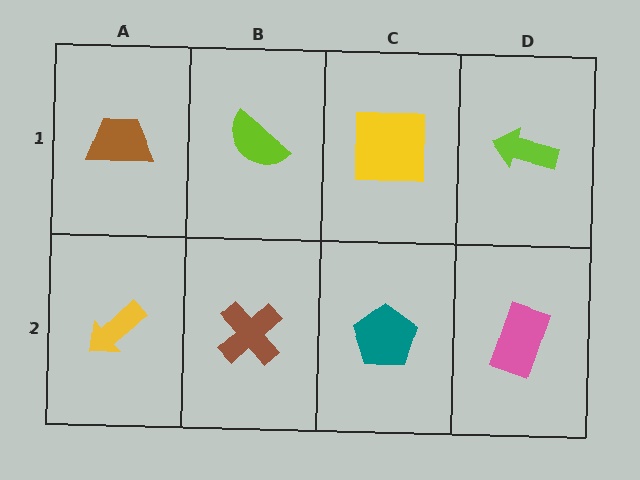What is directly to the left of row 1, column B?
A brown trapezoid.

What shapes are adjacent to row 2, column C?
A yellow square (row 1, column C), a brown cross (row 2, column B), a pink rectangle (row 2, column D).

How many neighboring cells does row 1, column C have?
3.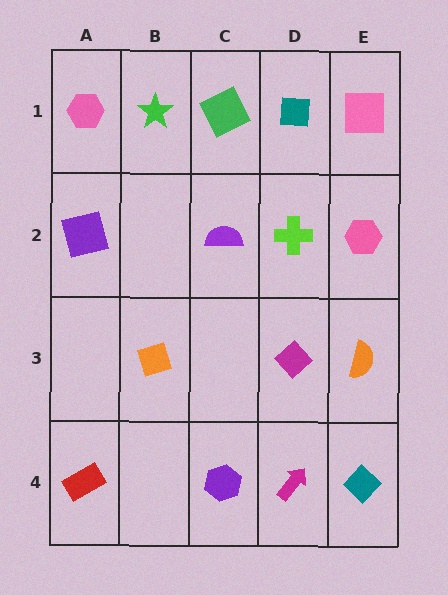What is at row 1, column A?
A pink hexagon.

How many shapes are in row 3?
3 shapes.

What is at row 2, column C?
A purple semicircle.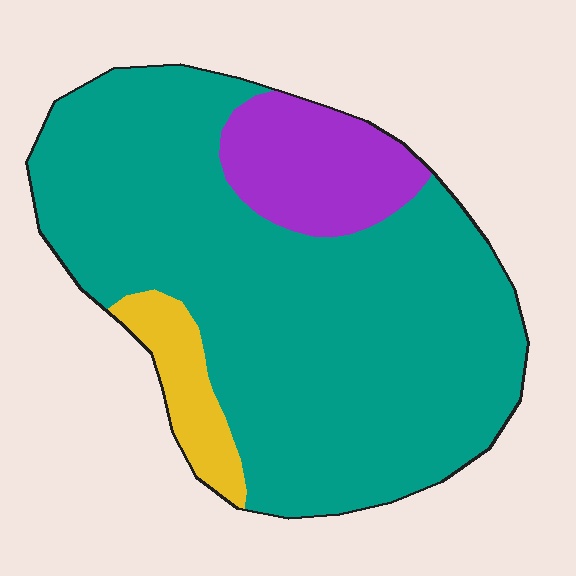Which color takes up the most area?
Teal, at roughly 80%.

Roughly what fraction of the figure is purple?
Purple covers 14% of the figure.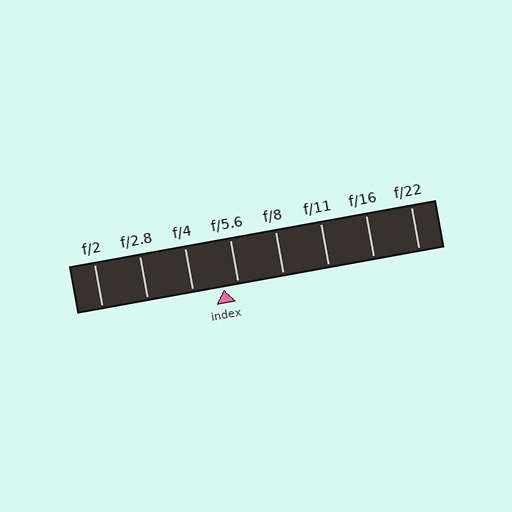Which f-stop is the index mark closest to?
The index mark is closest to f/5.6.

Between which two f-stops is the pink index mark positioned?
The index mark is between f/4 and f/5.6.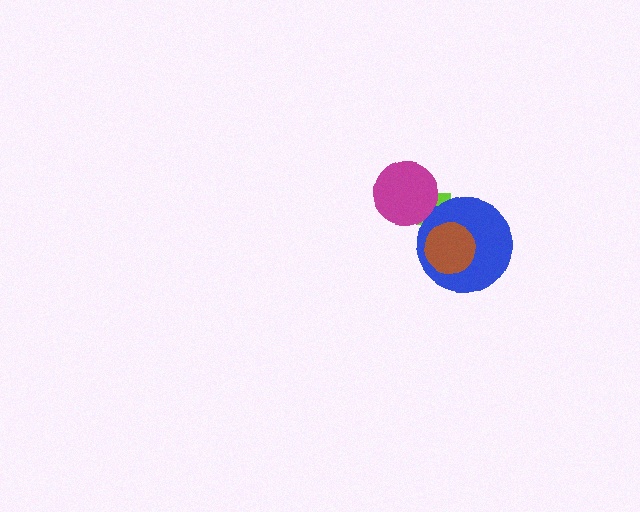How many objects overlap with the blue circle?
2 objects overlap with the blue circle.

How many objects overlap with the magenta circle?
1 object overlaps with the magenta circle.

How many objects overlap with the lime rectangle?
2 objects overlap with the lime rectangle.